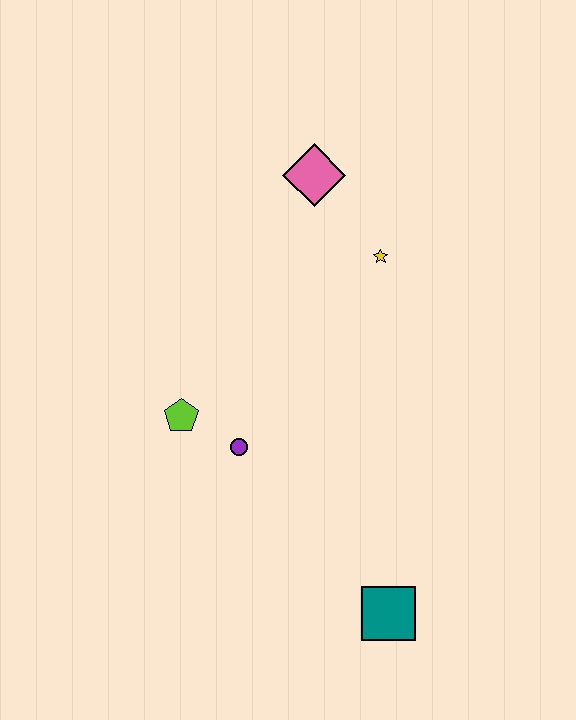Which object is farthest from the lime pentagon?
The teal square is farthest from the lime pentagon.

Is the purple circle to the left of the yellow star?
Yes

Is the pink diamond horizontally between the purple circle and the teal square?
Yes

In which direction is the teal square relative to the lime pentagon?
The teal square is to the right of the lime pentagon.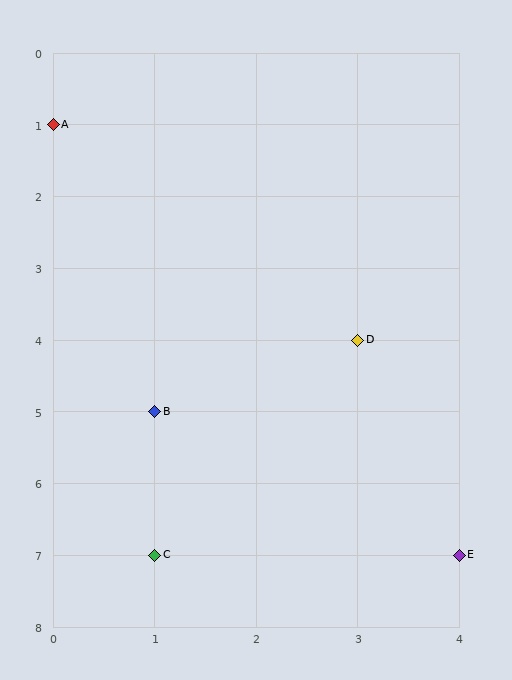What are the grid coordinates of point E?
Point E is at grid coordinates (4, 7).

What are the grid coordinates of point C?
Point C is at grid coordinates (1, 7).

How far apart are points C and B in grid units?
Points C and B are 2 rows apart.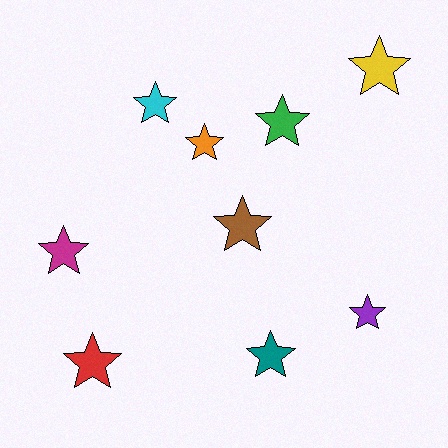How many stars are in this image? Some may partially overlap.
There are 9 stars.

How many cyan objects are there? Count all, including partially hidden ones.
There is 1 cyan object.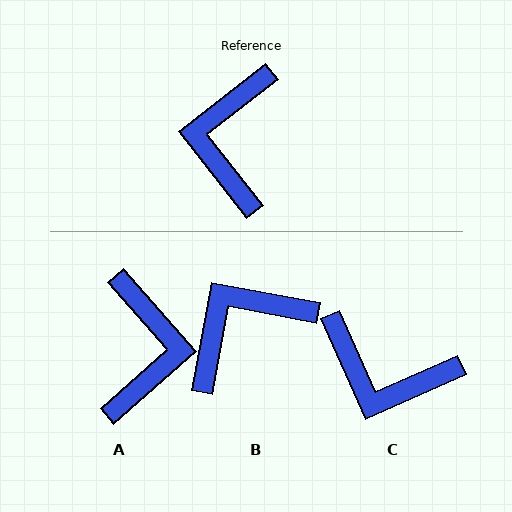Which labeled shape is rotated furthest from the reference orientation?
A, about 177 degrees away.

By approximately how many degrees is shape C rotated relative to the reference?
Approximately 76 degrees counter-clockwise.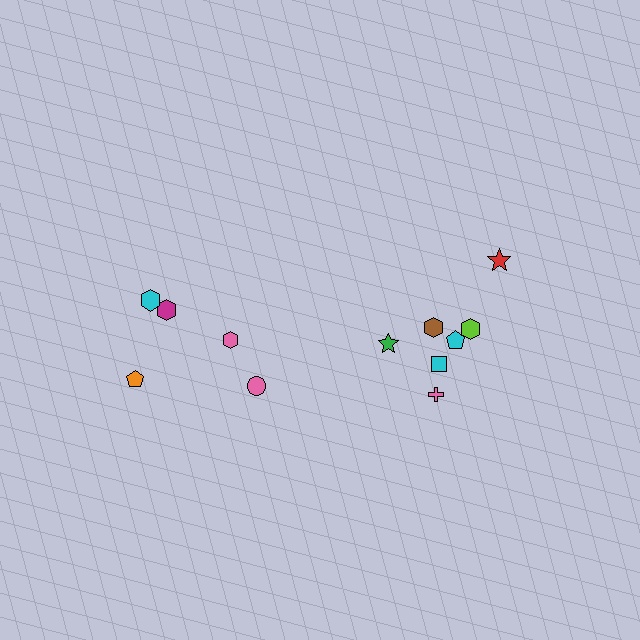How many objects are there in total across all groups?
There are 12 objects.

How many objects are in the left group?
There are 5 objects.